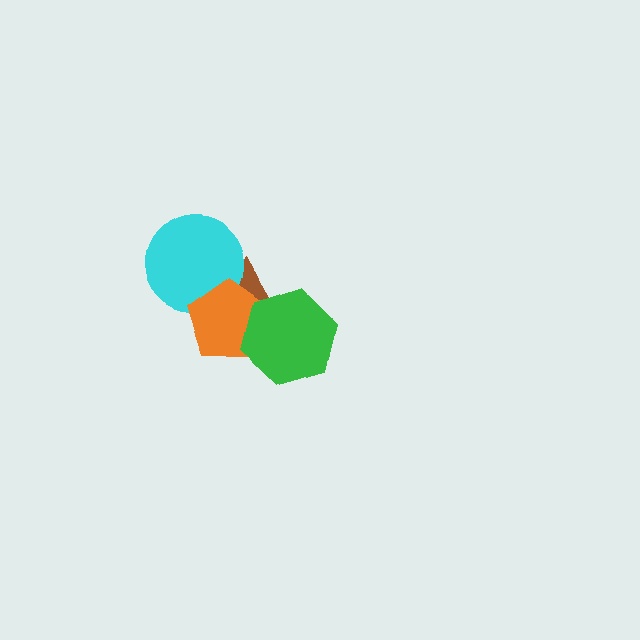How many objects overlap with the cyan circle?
2 objects overlap with the cyan circle.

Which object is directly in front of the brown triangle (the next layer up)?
The cyan circle is directly in front of the brown triangle.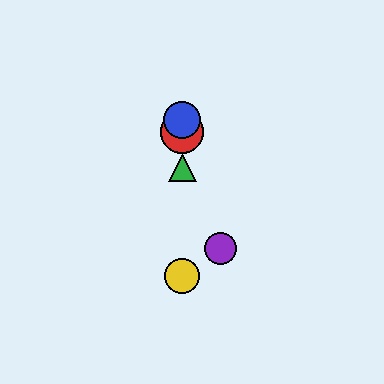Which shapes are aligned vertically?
The red circle, the blue circle, the green triangle, the yellow circle are aligned vertically.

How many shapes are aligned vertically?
4 shapes (the red circle, the blue circle, the green triangle, the yellow circle) are aligned vertically.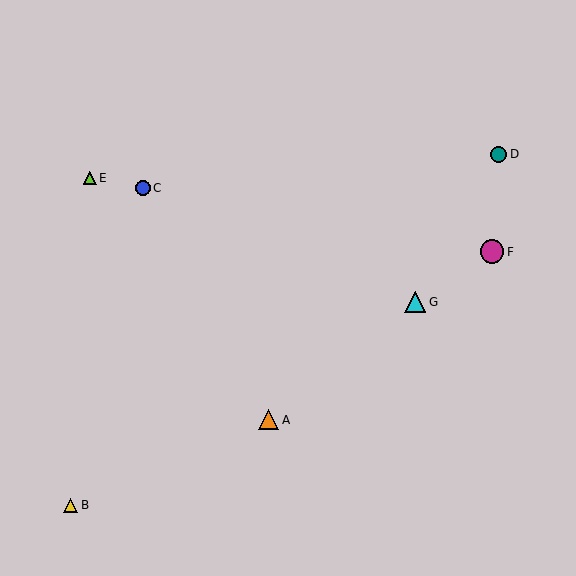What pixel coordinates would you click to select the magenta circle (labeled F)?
Click at (492, 252) to select the magenta circle F.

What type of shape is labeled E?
Shape E is a lime triangle.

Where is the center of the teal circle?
The center of the teal circle is at (499, 154).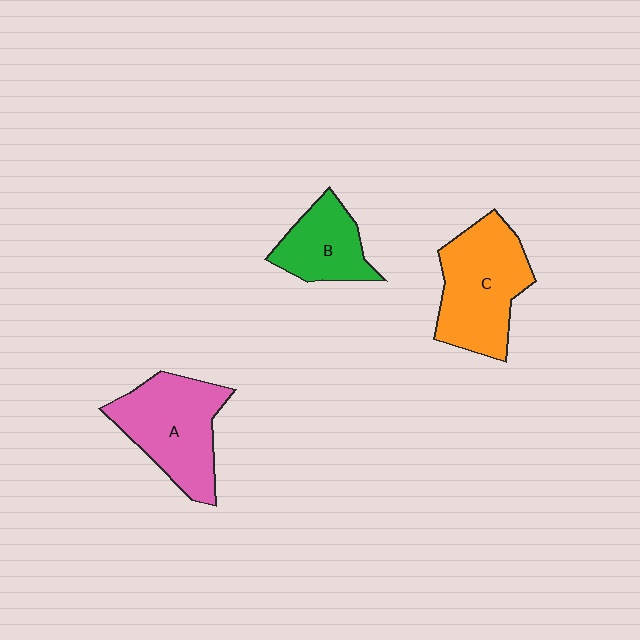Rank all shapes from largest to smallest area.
From largest to smallest: C (orange), A (pink), B (green).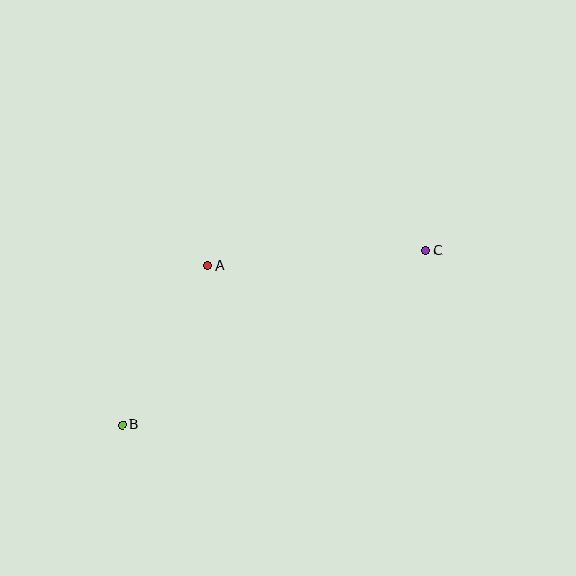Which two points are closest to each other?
Points A and B are closest to each other.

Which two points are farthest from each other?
Points B and C are farthest from each other.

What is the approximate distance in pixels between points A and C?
The distance between A and C is approximately 219 pixels.